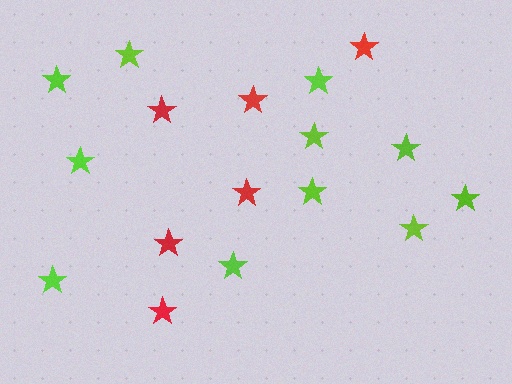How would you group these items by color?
There are 2 groups: one group of red stars (6) and one group of lime stars (11).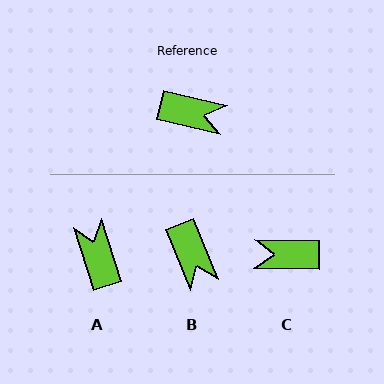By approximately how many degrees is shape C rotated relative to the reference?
Approximately 168 degrees clockwise.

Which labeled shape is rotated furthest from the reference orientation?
C, about 168 degrees away.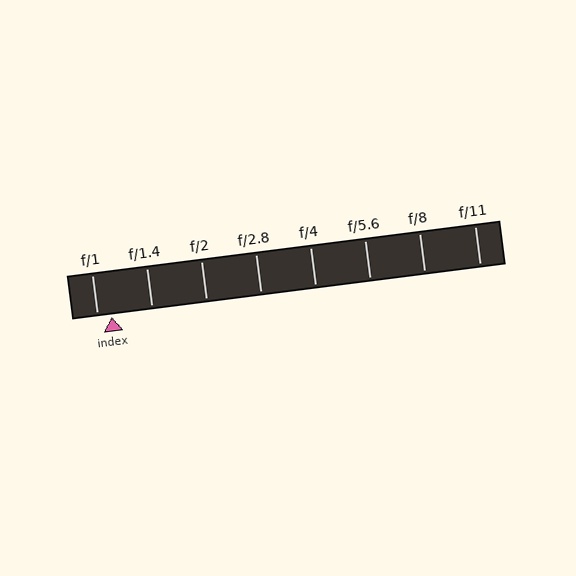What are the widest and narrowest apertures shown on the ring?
The widest aperture shown is f/1 and the narrowest is f/11.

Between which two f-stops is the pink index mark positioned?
The index mark is between f/1 and f/1.4.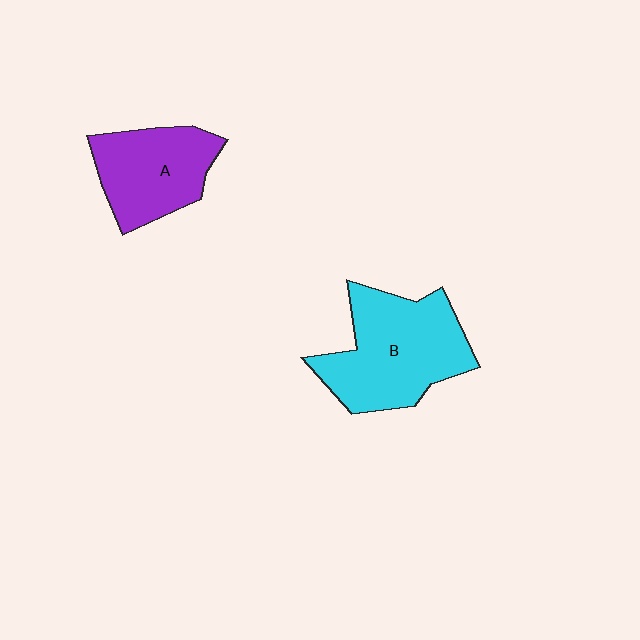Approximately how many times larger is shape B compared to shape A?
Approximately 1.4 times.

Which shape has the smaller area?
Shape A (purple).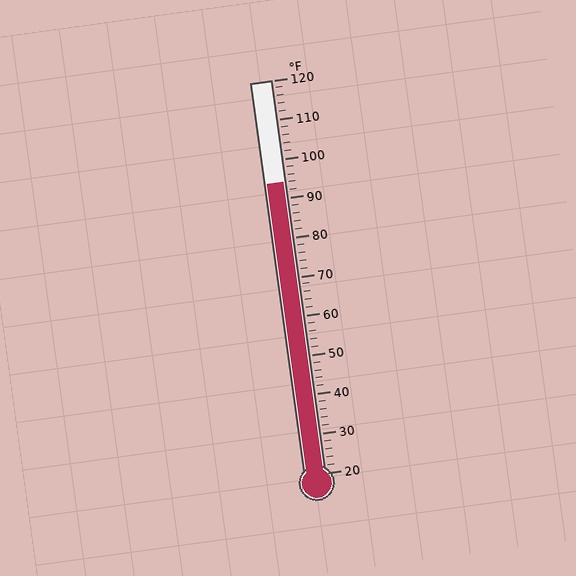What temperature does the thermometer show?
The thermometer shows approximately 94°F.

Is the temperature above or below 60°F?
The temperature is above 60°F.